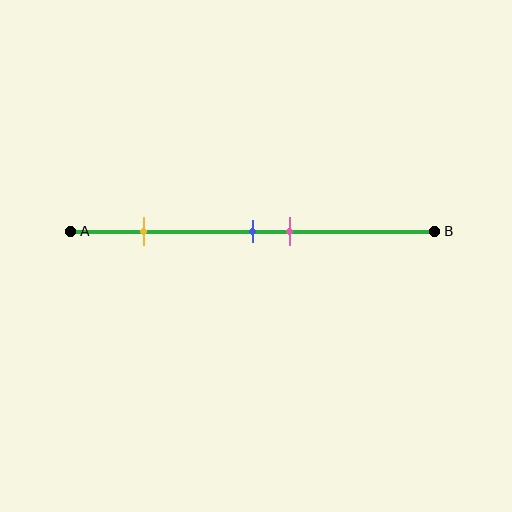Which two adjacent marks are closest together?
The blue and pink marks are the closest adjacent pair.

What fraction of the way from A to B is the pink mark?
The pink mark is approximately 60% (0.6) of the way from A to B.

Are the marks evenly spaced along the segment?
No, the marks are not evenly spaced.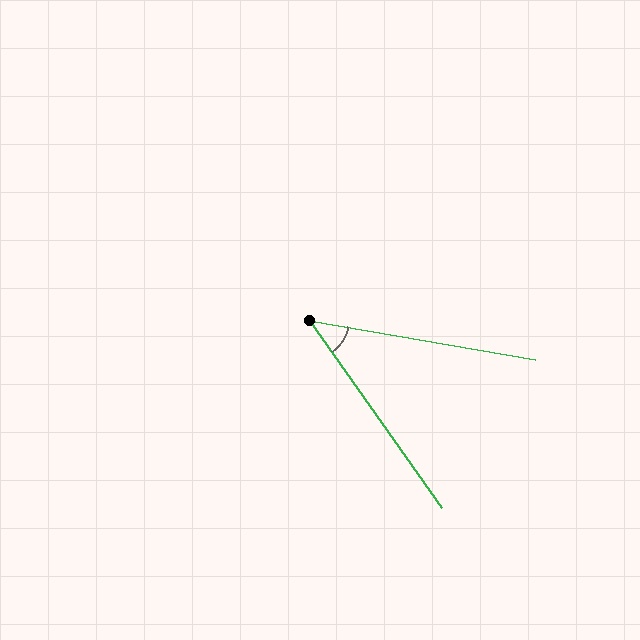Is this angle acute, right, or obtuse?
It is acute.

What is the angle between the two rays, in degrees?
Approximately 45 degrees.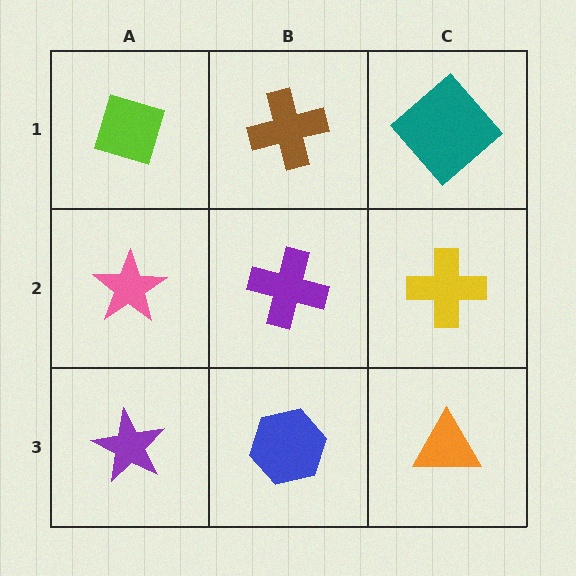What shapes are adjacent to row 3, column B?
A purple cross (row 2, column B), a purple star (row 3, column A), an orange triangle (row 3, column C).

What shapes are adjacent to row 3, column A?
A pink star (row 2, column A), a blue hexagon (row 3, column B).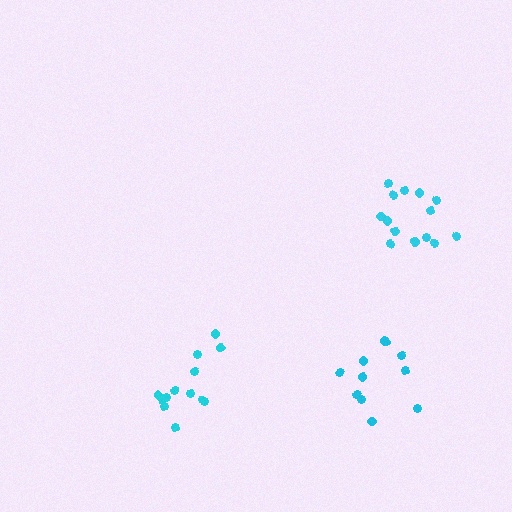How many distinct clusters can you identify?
There are 3 distinct clusters.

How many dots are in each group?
Group 1: 13 dots, Group 2: 11 dots, Group 3: 14 dots (38 total).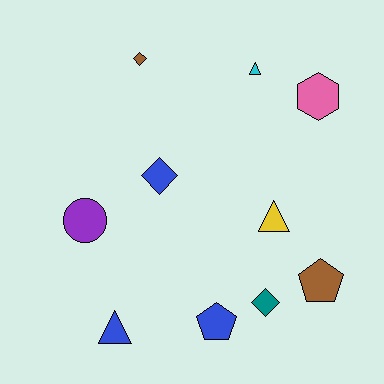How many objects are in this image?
There are 10 objects.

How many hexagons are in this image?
There is 1 hexagon.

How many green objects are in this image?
There are no green objects.